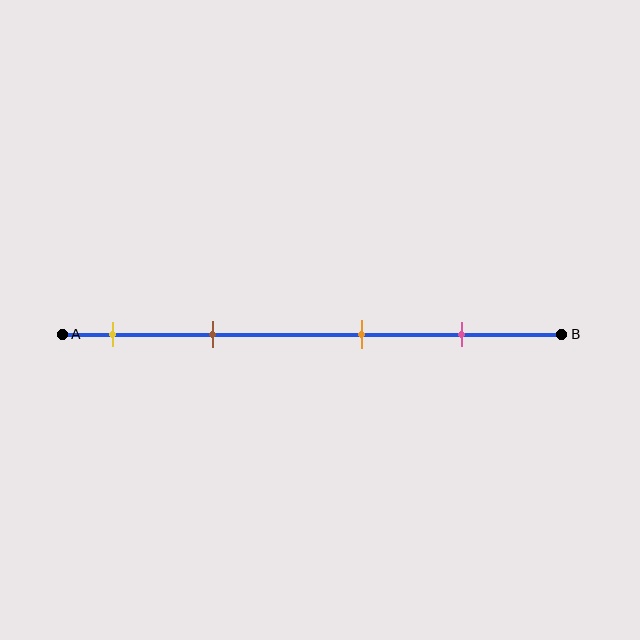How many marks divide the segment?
There are 4 marks dividing the segment.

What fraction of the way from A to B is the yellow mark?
The yellow mark is approximately 10% (0.1) of the way from A to B.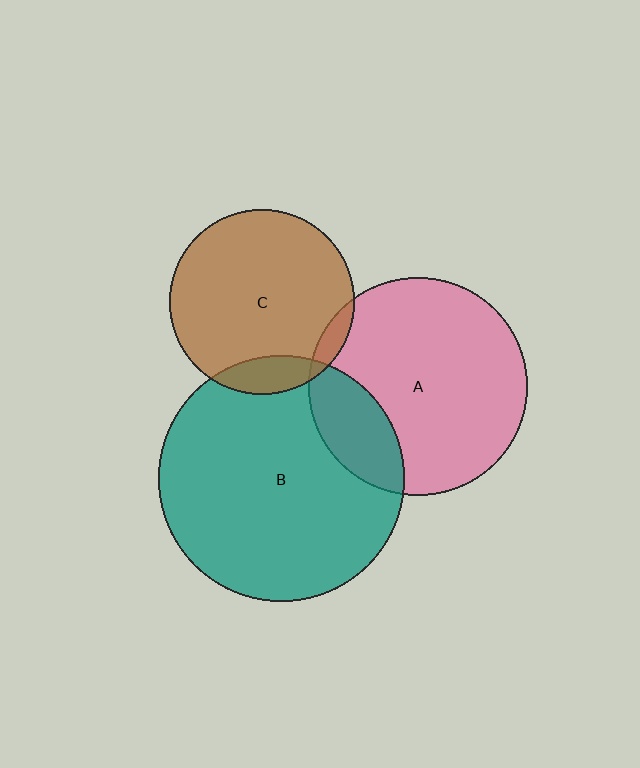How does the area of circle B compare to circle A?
Approximately 1.3 times.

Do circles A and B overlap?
Yes.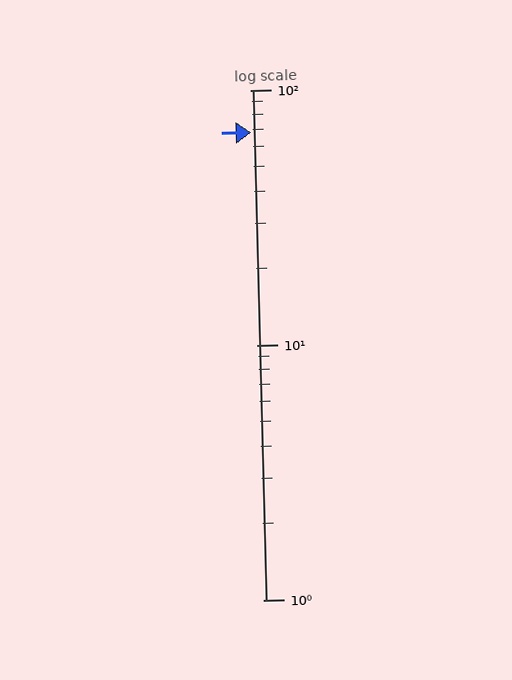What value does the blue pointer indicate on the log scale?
The pointer indicates approximately 68.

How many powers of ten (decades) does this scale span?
The scale spans 2 decades, from 1 to 100.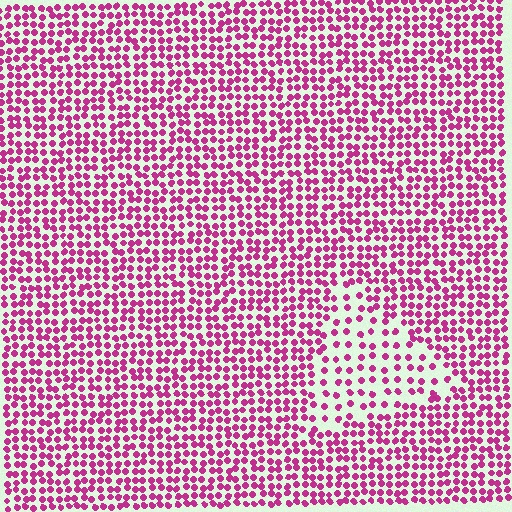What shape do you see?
I see a triangle.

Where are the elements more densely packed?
The elements are more densely packed outside the triangle boundary.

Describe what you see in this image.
The image contains small magenta elements arranged at two different densities. A triangle-shaped region is visible where the elements are less densely packed than the surrounding area.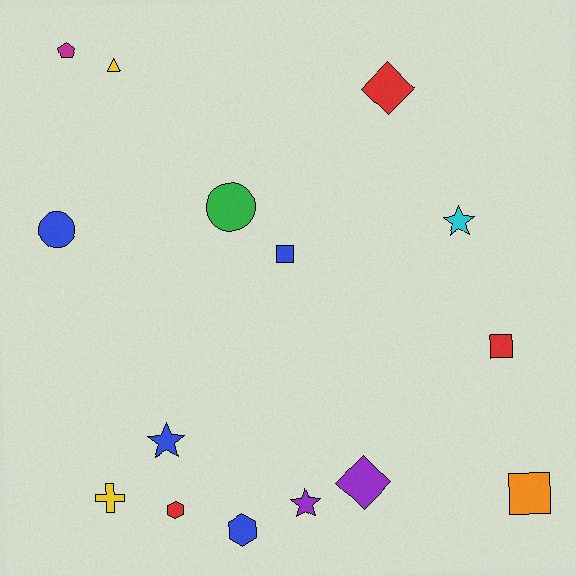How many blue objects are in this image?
There are 4 blue objects.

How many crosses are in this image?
There is 1 cross.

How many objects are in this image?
There are 15 objects.